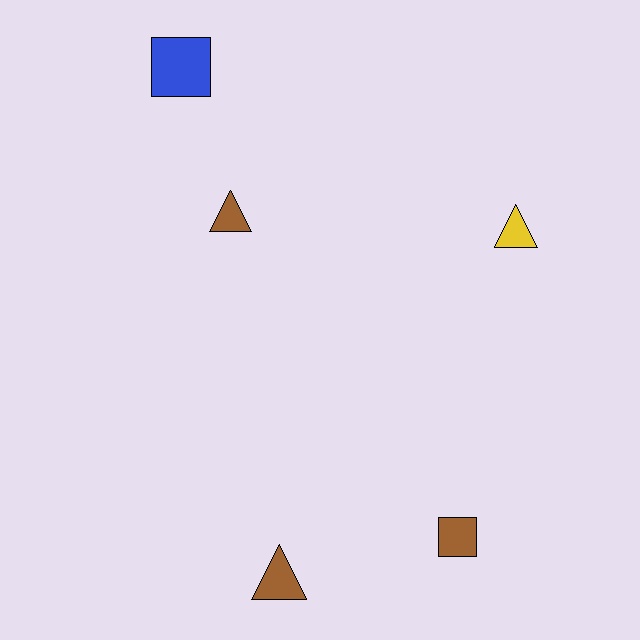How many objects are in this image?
There are 5 objects.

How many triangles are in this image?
There are 3 triangles.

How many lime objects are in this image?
There are no lime objects.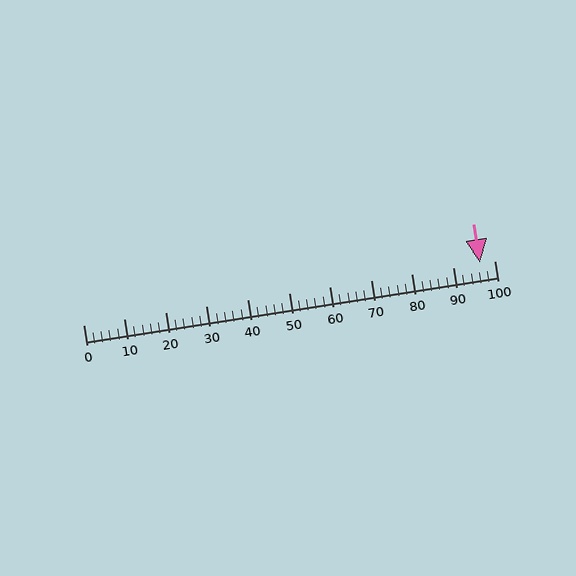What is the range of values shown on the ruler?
The ruler shows values from 0 to 100.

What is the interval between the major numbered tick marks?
The major tick marks are spaced 10 units apart.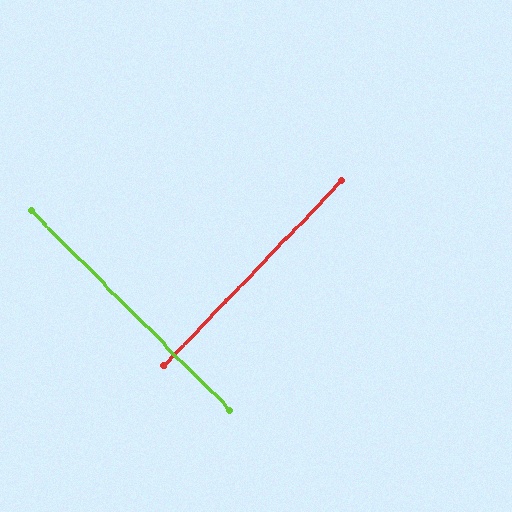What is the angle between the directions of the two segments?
Approximately 89 degrees.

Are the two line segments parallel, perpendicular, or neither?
Perpendicular — they meet at approximately 89°.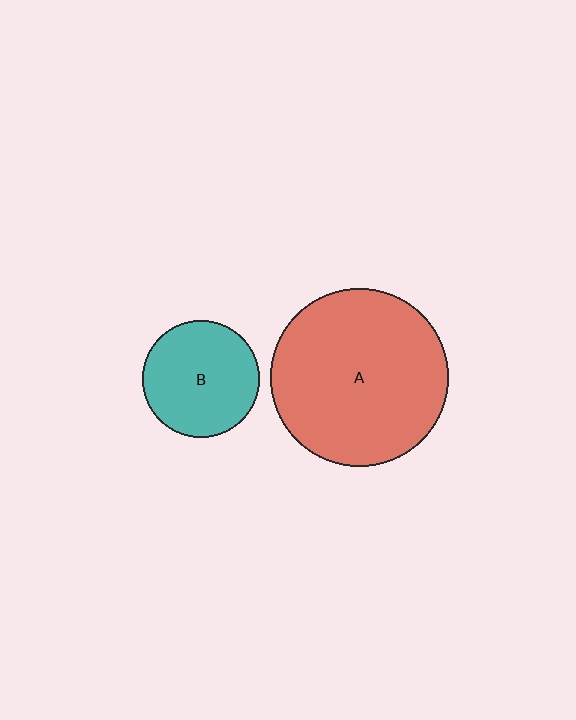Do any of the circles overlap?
No, none of the circles overlap.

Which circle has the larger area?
Circle A (red).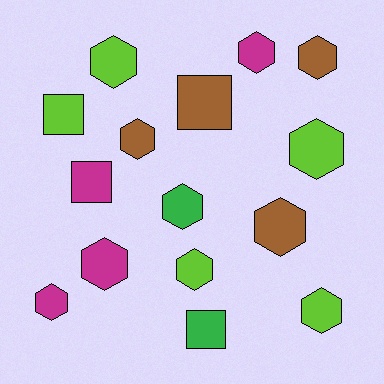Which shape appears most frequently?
Hexagon, with 11 objects.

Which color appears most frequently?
Lime, with 5 objects.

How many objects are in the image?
There are 15 objects.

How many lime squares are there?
There is 1 lime square.